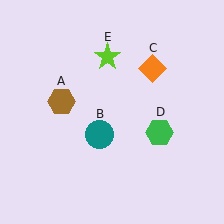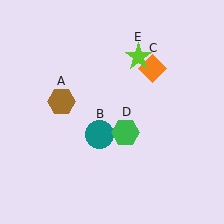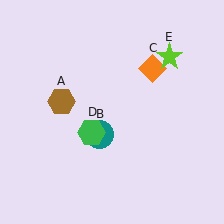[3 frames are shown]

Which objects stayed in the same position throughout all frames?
Brown hexagon (object A) and teal circle (object B) and orange diamond (object C) remained stationary.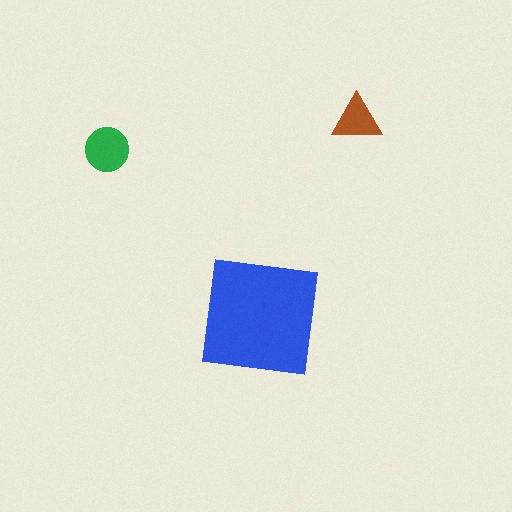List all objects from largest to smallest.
The blue square, the green circle, the brown triangle.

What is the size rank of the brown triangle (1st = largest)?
3rd.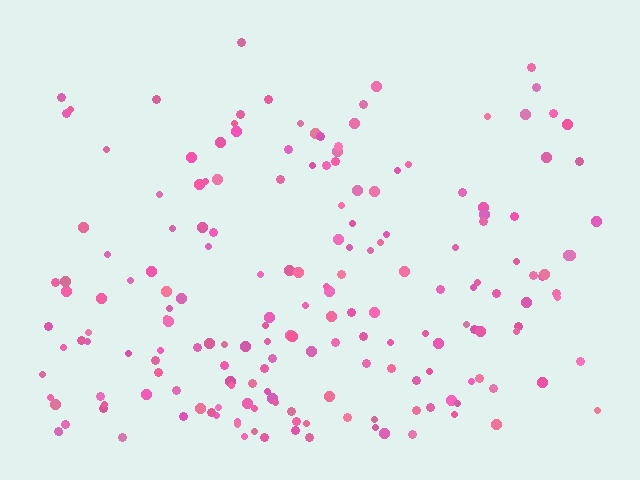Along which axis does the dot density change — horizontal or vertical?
Vertical.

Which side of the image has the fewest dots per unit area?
The top.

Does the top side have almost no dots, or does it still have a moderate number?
Still a moderate number, just noticeably fewer than the bottom.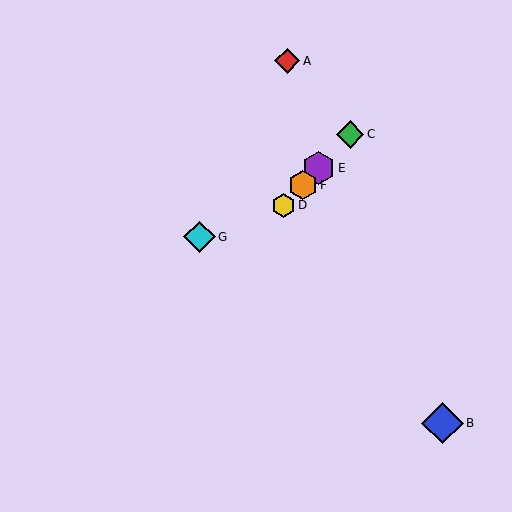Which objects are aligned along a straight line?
Objects C, D, E, F are aligned along a straight line.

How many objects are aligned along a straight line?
4 objects (C, D, E, F) are aligned along a straight line.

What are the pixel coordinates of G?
Object G is at (199, 237).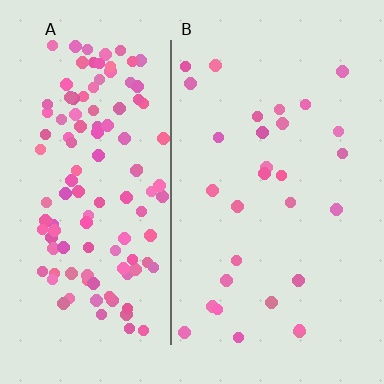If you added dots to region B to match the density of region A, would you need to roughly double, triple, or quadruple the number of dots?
Approximately quadruple.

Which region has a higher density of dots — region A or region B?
A (the left).